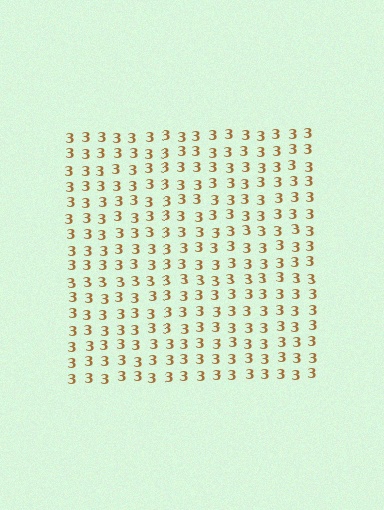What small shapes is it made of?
It is made of small digit 3's.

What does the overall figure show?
The overall figure shows a square.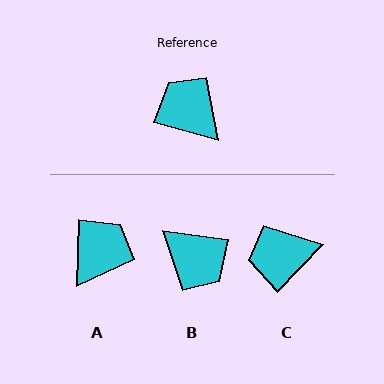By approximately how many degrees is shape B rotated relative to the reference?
Approximately 172 degrees clockwise.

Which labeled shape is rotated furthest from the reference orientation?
B, about 172 degrees away.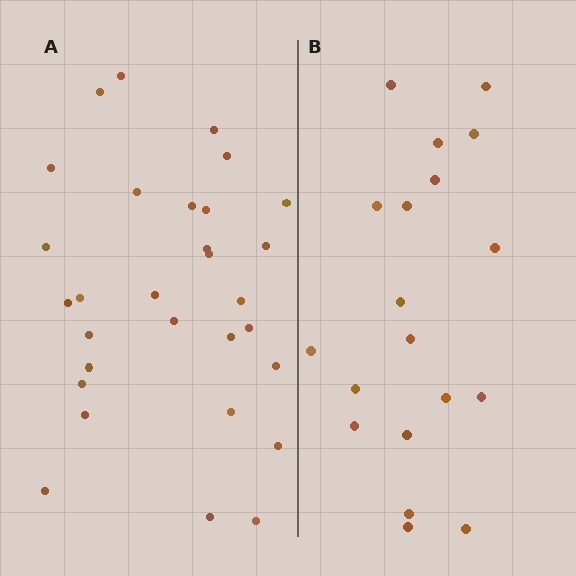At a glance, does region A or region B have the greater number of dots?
Region A (the left region) has more dots.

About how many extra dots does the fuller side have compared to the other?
Region A has roughly 12 or so more dots than region B.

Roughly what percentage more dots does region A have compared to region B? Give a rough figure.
About 60% more.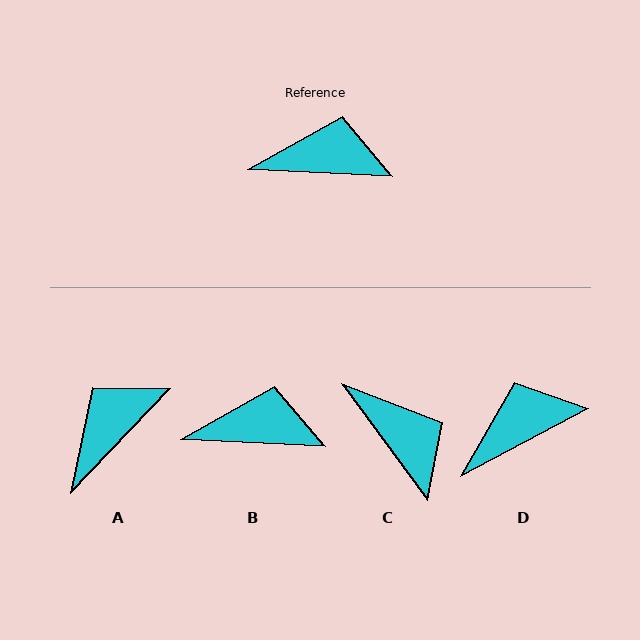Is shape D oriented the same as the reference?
No, it is off by about 31 degrees.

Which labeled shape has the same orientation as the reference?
B.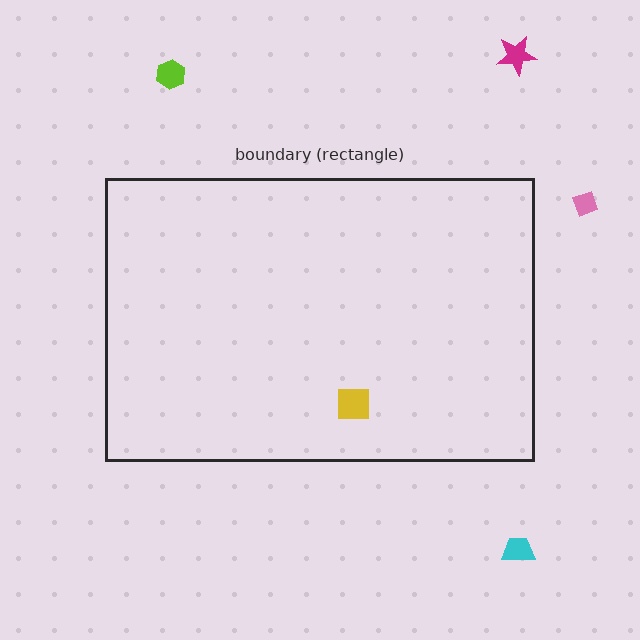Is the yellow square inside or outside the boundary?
Inside.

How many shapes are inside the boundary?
1 inside, 4 outside.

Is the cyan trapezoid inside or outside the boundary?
Outside.